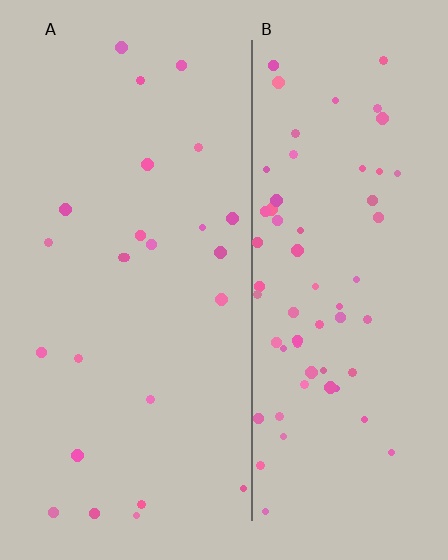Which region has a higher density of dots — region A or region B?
B (the right).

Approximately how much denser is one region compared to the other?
Approximately 2.7× — region B over region A.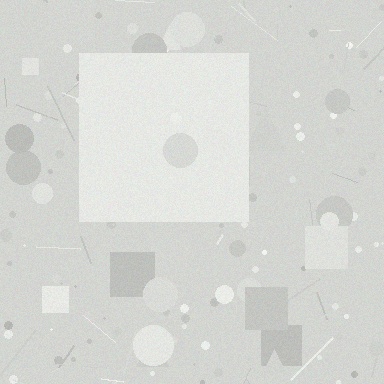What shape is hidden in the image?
A square is hidden in the image.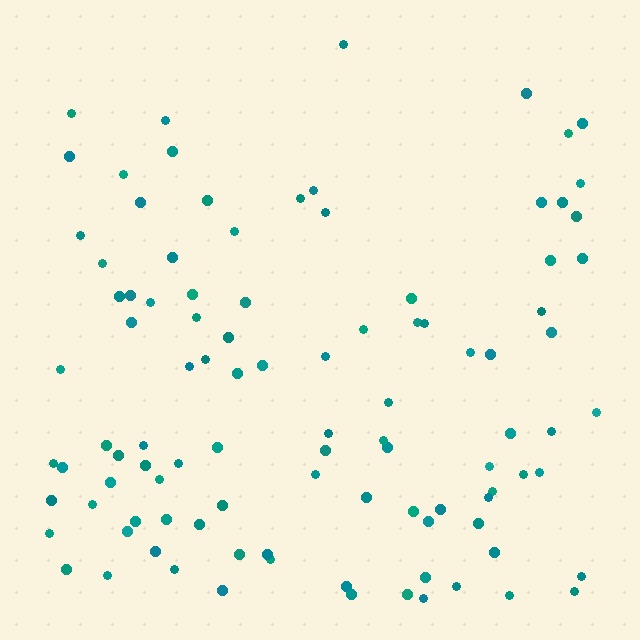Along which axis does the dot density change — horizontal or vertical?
Vertical.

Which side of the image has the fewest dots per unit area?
The top.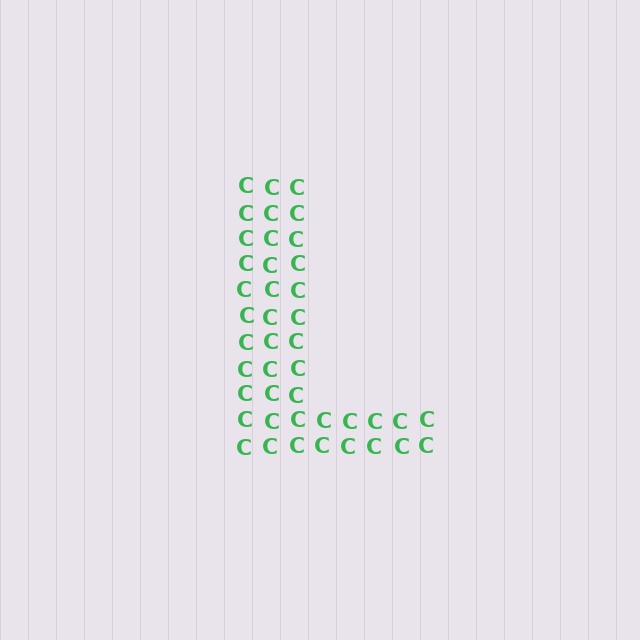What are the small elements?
The small elements are letter C's.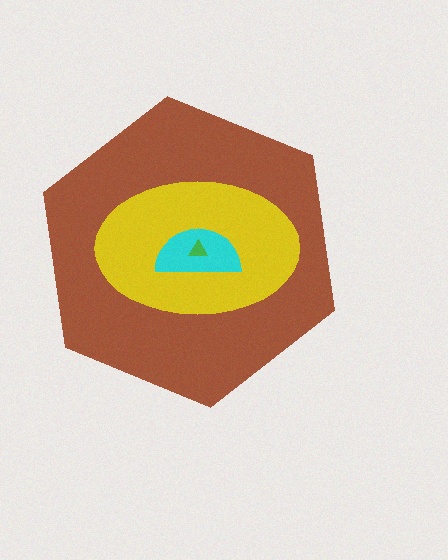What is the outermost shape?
The brown hexagon.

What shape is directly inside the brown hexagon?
The yellow ellipse.